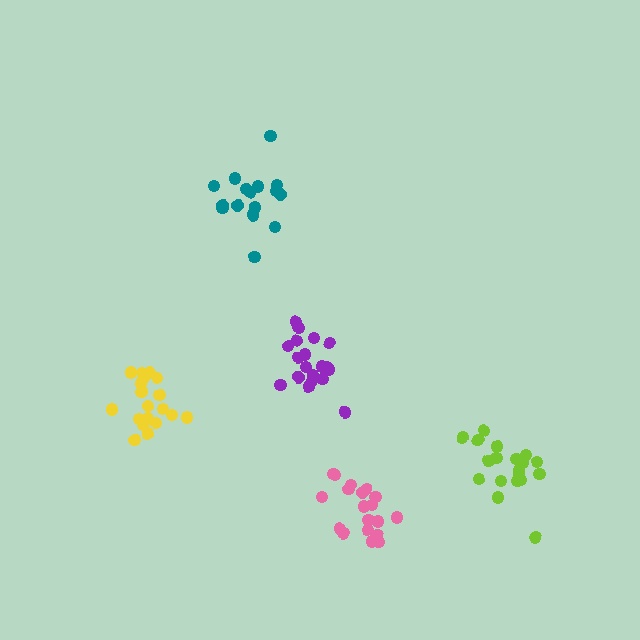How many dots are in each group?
Group 1: 19 dots, Group 2: 19 dots, Group 3: 19 dots, Group 4: 16 dots, Group 5: 19 dots (92 total).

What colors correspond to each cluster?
The clusters are colored: purple, lime, yellow, teal, pink.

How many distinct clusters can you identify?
There are 5 distinct clusters.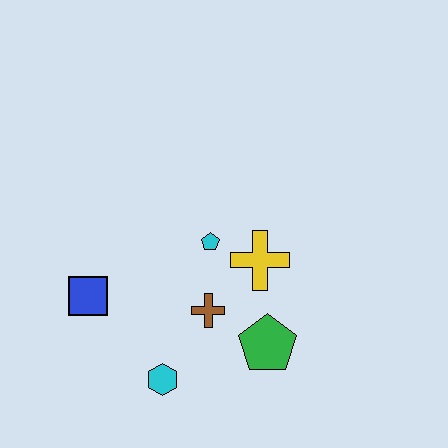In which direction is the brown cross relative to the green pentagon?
The brown cross is to the left of the green pentagon.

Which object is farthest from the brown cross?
The blue square is farthest from the brown cross.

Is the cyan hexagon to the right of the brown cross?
No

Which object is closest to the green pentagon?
The brown cross is closest to the green pentagon.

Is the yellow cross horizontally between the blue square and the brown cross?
No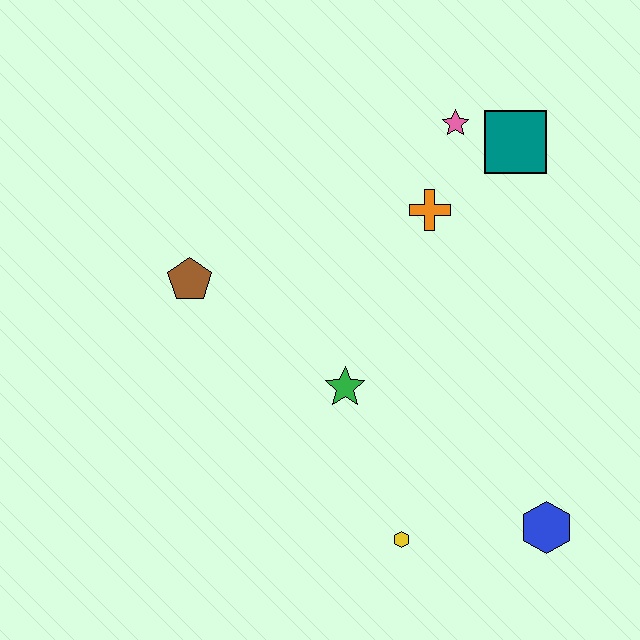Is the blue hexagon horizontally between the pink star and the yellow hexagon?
No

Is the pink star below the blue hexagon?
No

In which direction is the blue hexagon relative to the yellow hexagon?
The blue hexagon is to the right of the yellow hexagon.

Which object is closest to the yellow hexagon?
The blue hexagon is closest to the yellow hexagon.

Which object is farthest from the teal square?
The yellow hexagon is farthest from the teal square.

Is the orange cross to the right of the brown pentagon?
Yes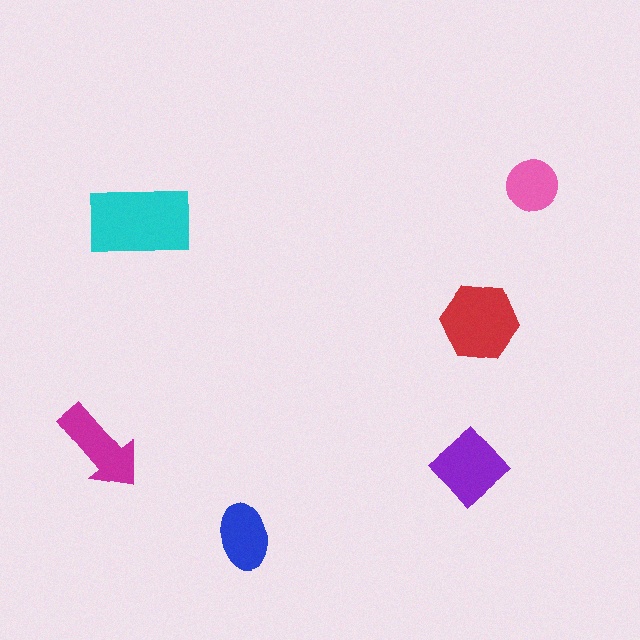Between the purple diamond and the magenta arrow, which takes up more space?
The purple diamond.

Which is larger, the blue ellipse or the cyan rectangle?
The cyan rectangle.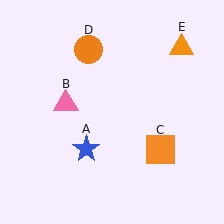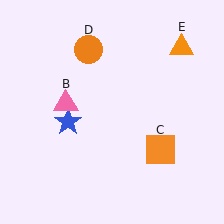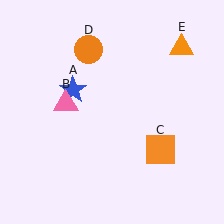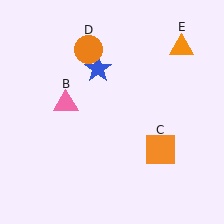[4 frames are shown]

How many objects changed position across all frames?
1 object changed position: blue star (object A).